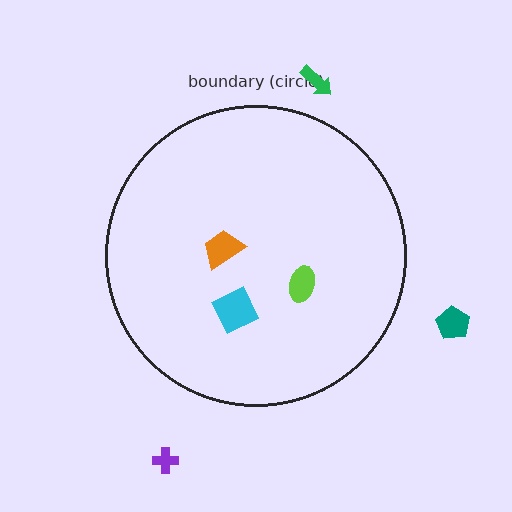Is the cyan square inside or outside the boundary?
Inside.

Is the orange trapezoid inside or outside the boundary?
Inside.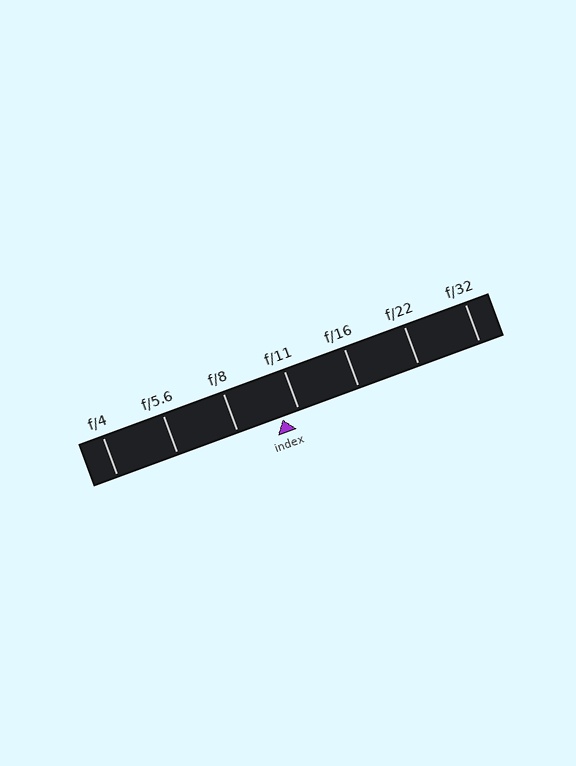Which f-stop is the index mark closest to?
The index mark is closest to f/11.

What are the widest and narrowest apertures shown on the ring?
The widest aperture shown is f/4 and the narrowest is f/32.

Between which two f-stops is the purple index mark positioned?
The index mark is between f/8 and f/11.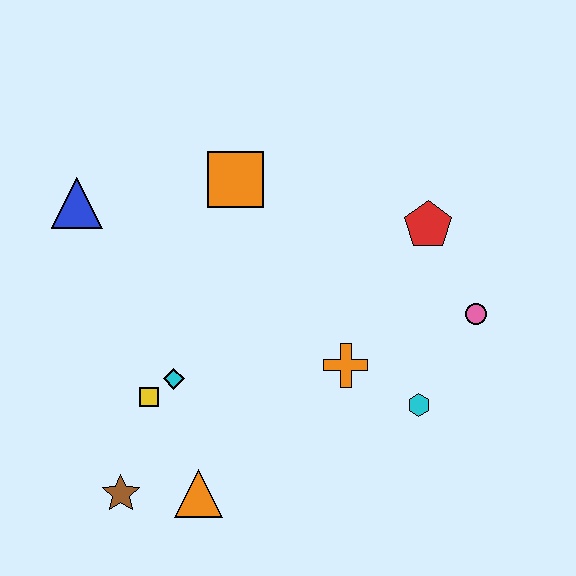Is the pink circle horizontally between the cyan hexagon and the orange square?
No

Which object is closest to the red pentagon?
The pink circle is closest to the red pentagon.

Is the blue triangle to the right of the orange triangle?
No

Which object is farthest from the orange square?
The brown star is farthest from the orange square.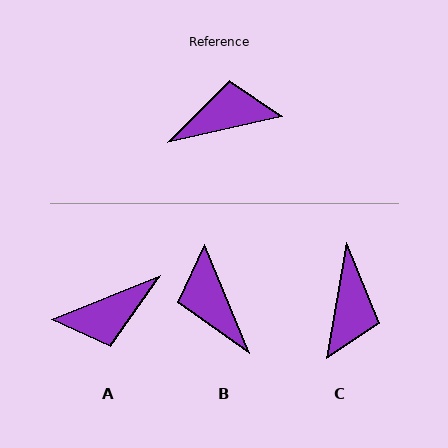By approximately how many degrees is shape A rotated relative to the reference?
Approximately 170 degrees clockwise.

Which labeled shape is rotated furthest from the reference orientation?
A, about 170 degrees away.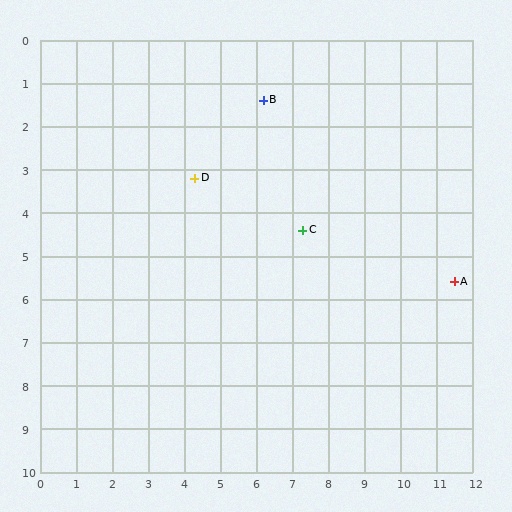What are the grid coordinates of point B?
Point B is at approximately (6.2, 1.4).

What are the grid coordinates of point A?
Point A is at approximately (11.5, 5.6).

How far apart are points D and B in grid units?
Points D and B are about 2.6 grid units apart.